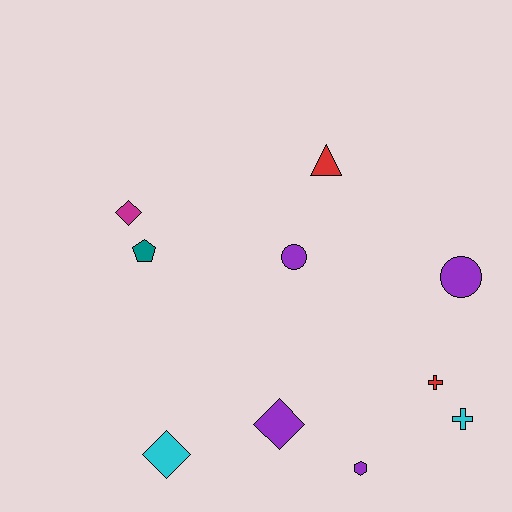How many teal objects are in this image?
There is 1 teal object.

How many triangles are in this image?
There is 1 triangle.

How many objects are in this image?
There are 10 objects.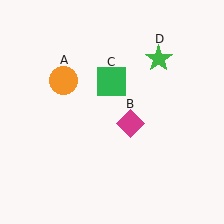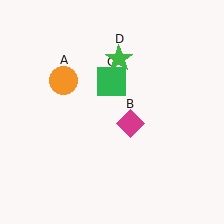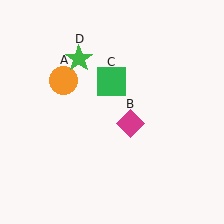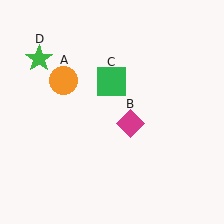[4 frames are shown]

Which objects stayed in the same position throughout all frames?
Orange circle (object A) and magenta diamond (object B) and green square (object C) remained stationary.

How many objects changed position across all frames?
1 object changed position: green star (object D).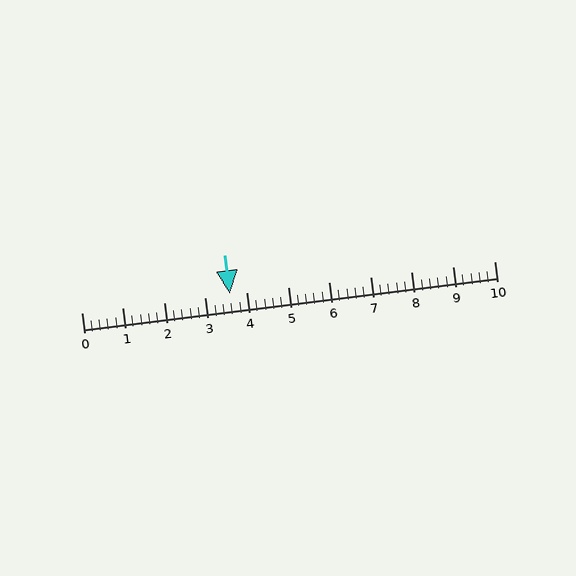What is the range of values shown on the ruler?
The ruler shows values from 0 to 10.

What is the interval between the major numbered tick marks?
The major tick marks are spaced 1 units apart.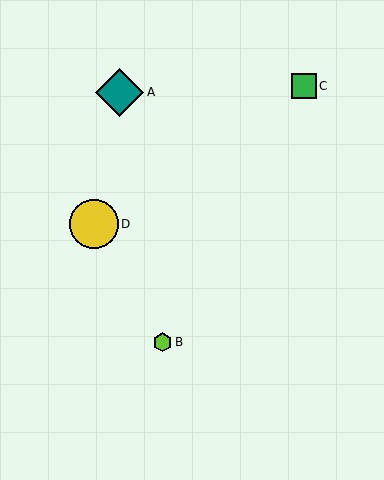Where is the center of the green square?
The center of the green square is at (304, 86).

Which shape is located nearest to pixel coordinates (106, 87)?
The teal diamond (labeled A) at (120, 92) is nearest to that location.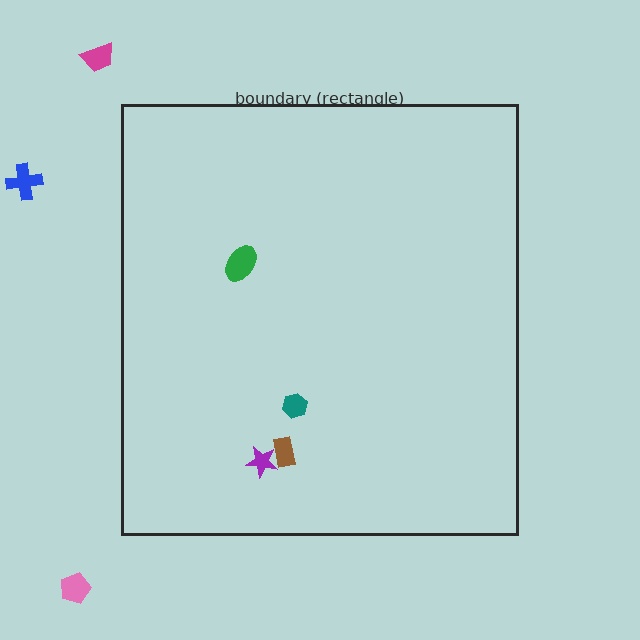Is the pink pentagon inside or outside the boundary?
Outside.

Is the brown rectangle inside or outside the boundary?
Inside.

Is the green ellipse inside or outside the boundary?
Inside.